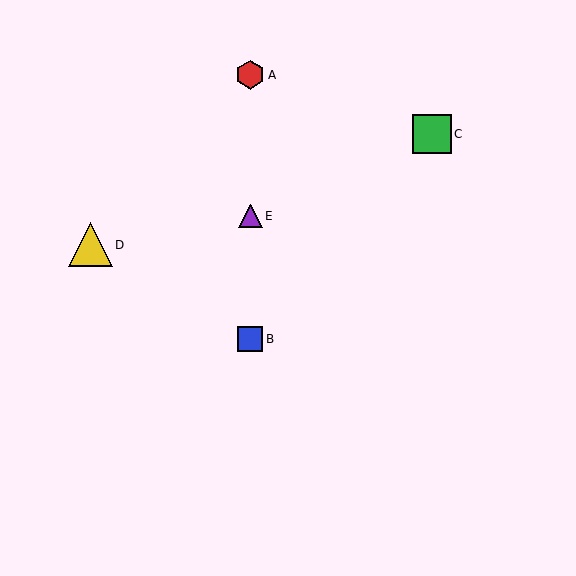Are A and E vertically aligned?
Yes, both are at x≈250.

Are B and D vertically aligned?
No, B is at x≈250 and D is at x≈91.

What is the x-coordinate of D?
Object D is at x≈91.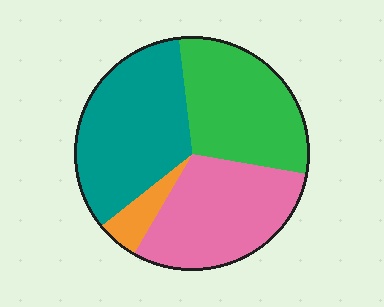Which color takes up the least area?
Orange, at roughly 5%.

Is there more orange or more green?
Green.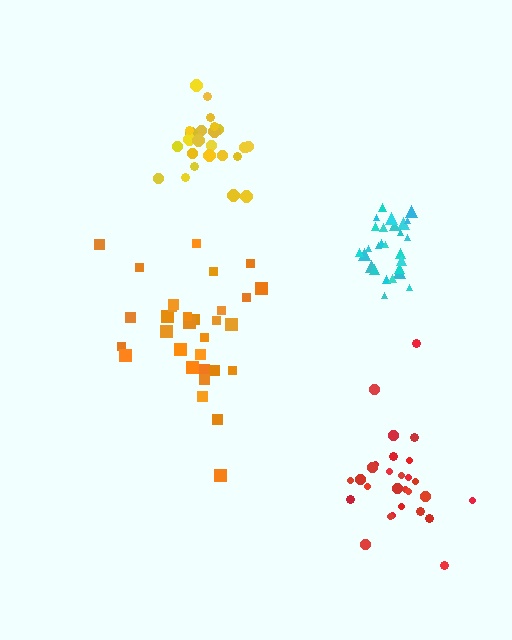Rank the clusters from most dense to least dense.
cyan, yellow, red, orange.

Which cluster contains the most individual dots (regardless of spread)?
Orange (31).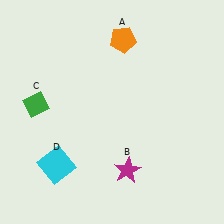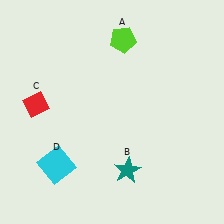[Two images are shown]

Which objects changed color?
A changed from orange to lime. B changed from magenta to teal. C changed from green to red.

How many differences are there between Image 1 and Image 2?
There are 3 differences between the two images.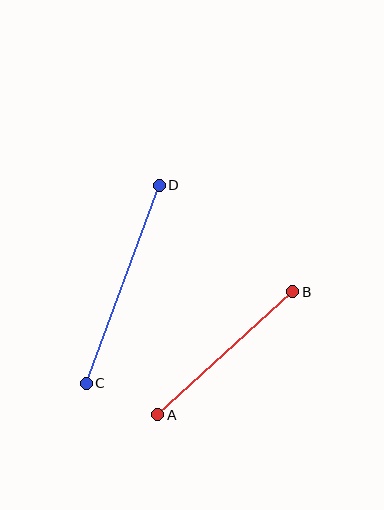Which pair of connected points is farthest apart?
Points C and D are farthest apart.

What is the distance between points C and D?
The distance is approximately 211 pixels.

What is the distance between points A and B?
The distance is approximately 183 pixels.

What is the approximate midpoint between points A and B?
The midpoint is at approximately (225, 353) pixels.